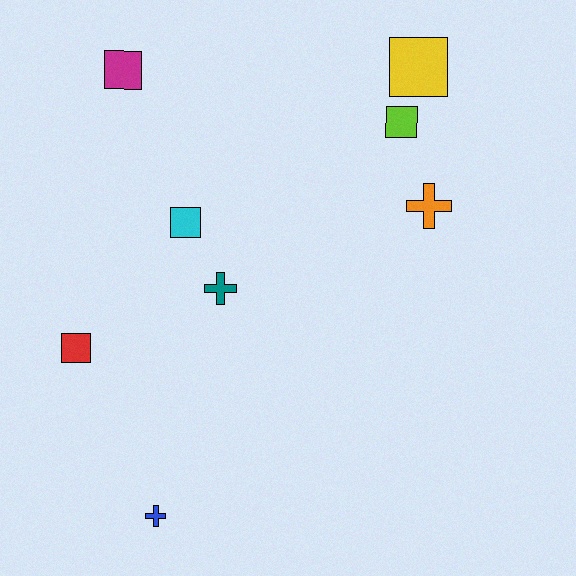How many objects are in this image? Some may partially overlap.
There are 8 objects.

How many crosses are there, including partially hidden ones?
There are 3 crosses.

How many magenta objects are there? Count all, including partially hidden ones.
There is 1 magenta object.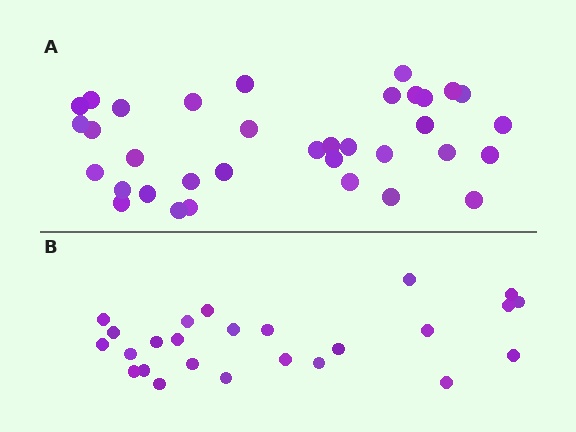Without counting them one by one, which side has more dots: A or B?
Region A (the top region) has more dots.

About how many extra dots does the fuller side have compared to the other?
Region A has roughly 10 or so more dots than region B.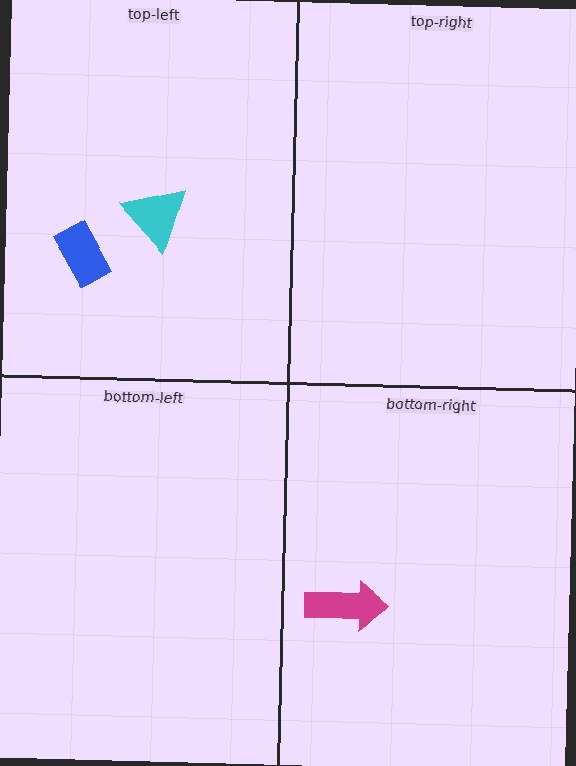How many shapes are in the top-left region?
2.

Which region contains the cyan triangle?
The top-left region.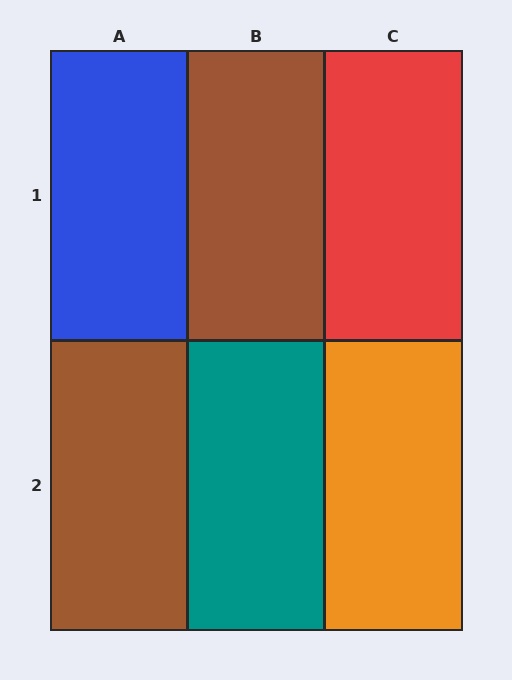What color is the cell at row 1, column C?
Red.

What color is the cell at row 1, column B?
Brown.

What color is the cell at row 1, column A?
Blue.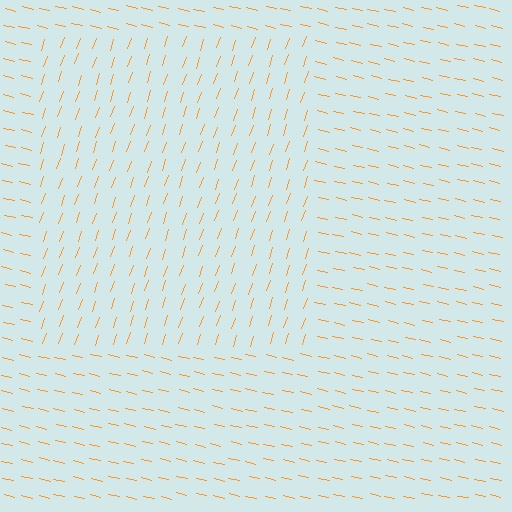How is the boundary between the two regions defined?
The boundary is defined purely by a change in line orientation (approximately 84 degrees difference). All lines are the same color and thickness.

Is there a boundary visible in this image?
Yes, there is a texture boundary formed by a change in line orientation.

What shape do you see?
I see a rectangle.